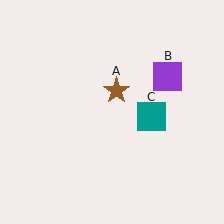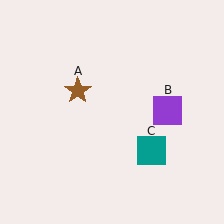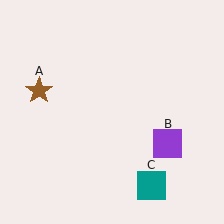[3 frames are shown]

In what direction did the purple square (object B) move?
The purple square (object B) moved down.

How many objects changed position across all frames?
3 objects changed position: brown star (object A), purple square (object B), teal square (object C).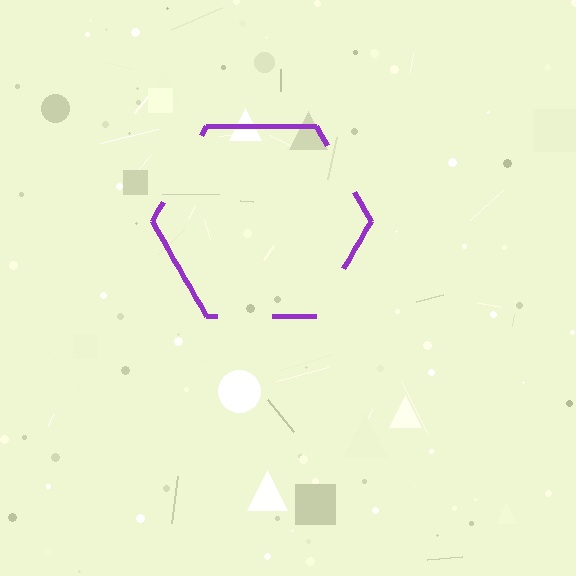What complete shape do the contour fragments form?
The contour fragments form a hexagon.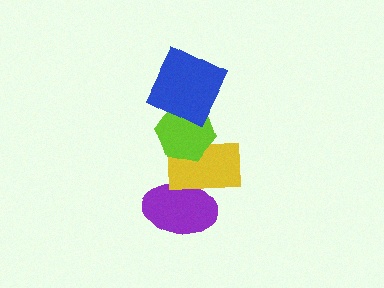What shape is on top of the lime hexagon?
The blue square is on top of the lime hexagon.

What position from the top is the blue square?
The blue square is 1st from the top.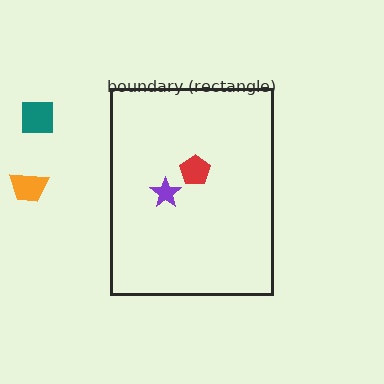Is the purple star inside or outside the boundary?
Inside.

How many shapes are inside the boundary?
2 inside, 2 outside.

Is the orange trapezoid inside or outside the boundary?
Outside.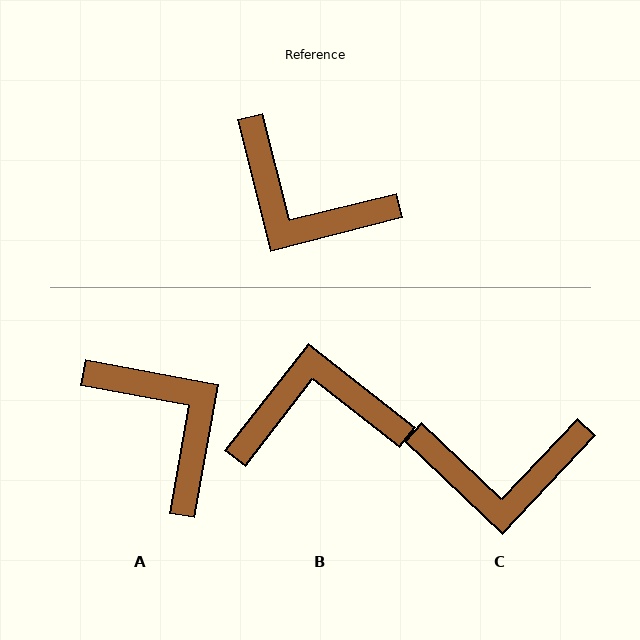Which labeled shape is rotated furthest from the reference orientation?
A, about 155 degrees away.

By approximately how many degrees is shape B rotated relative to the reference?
Approximately 142 degrees clockwise.